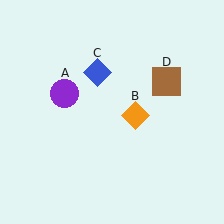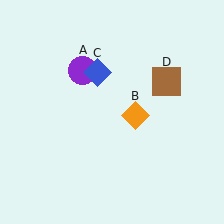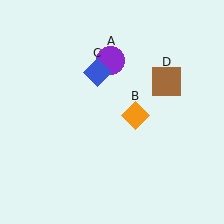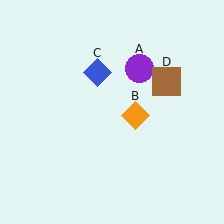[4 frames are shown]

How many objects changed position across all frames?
1 object changed position: purple circle (object A).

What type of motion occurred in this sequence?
The purple circle (object A) rotated clockwise around the center of the scene.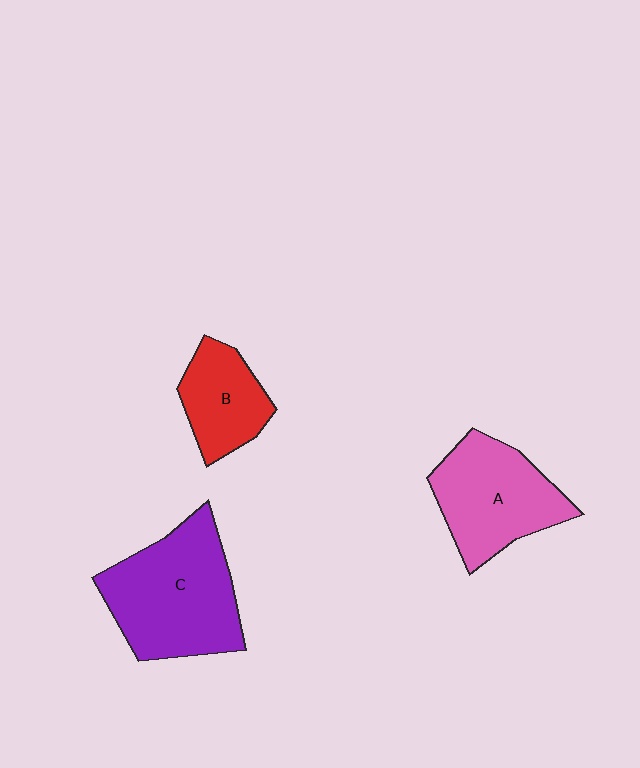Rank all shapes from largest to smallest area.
From largest to smallest: C (purple), A (pink), B (red).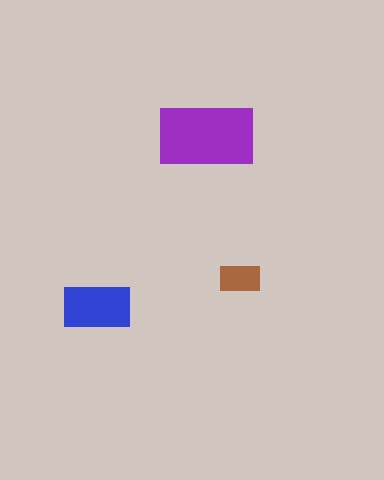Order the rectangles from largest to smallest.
the purple one, the blue one, the brown one.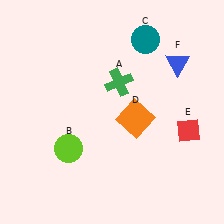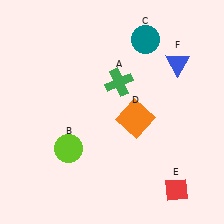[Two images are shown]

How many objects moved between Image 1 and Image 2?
1 object moved between the two images.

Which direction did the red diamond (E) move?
The red diamond (E) moved down.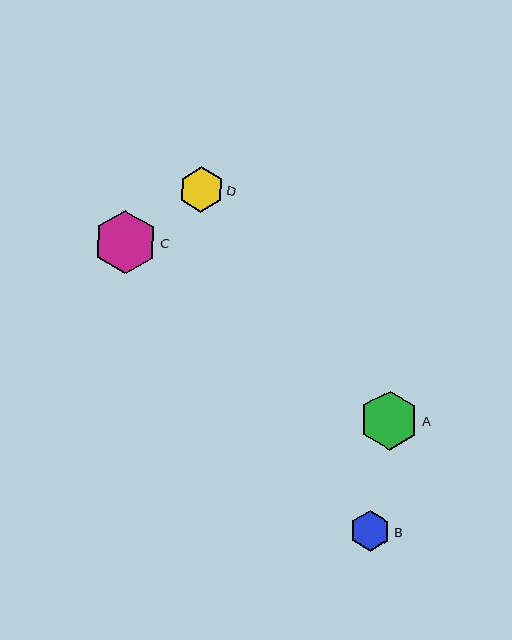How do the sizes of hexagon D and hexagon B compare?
Hexagon D and hexagon B are approximately the same size.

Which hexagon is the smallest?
Hexagon B is the smallest with a size of approximately 41 pixels.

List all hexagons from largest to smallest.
From largest to smallest: C, A, D, B.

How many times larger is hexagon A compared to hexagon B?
Hexagon A is approximately 1.4 times the size of hexagon B.